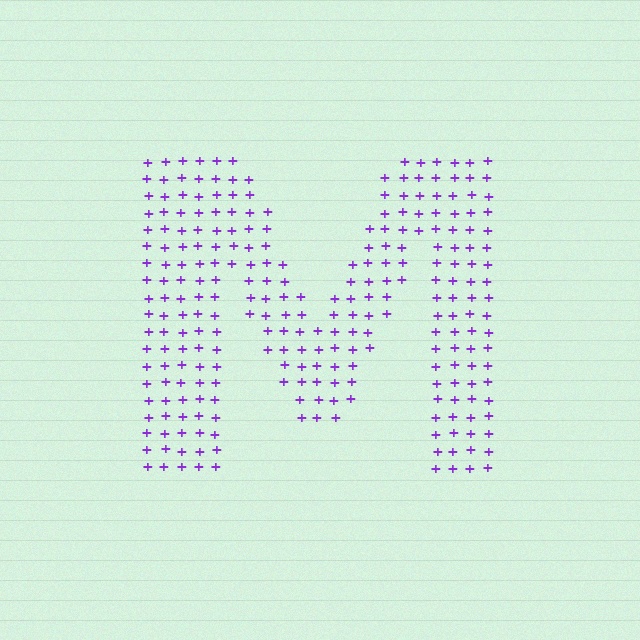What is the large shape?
The large shape is the letter M.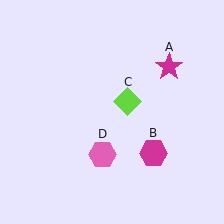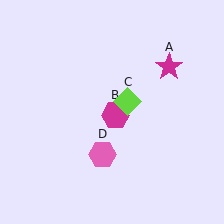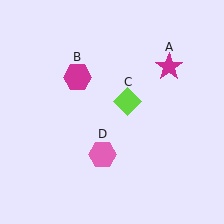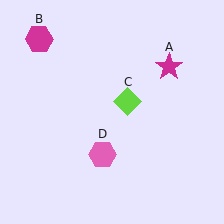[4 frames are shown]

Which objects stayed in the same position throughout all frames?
Magenta star (object A) and lime diamond (object C) and pink hexagon (object D) remained stationary.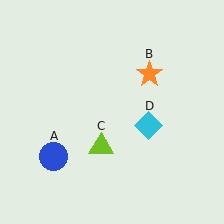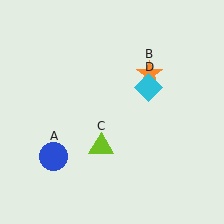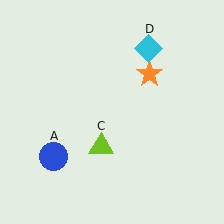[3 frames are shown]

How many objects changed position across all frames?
1 object changed position: cyan diamond (object D).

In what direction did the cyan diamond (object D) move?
The cyan diamond (object D) moved up.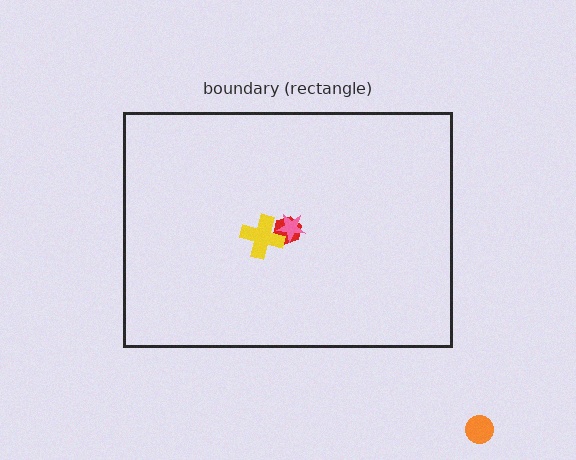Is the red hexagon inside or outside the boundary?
Inside.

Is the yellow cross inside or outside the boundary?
Inside.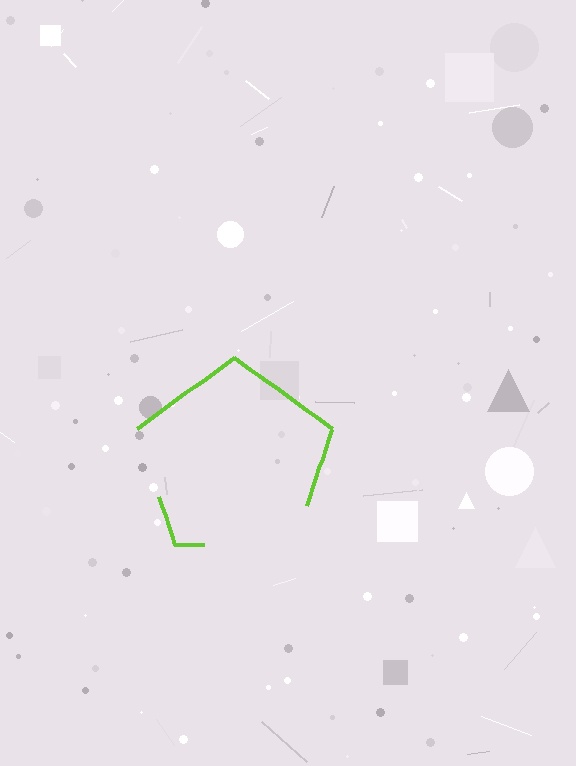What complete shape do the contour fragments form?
The contour fragments form a pentagon.